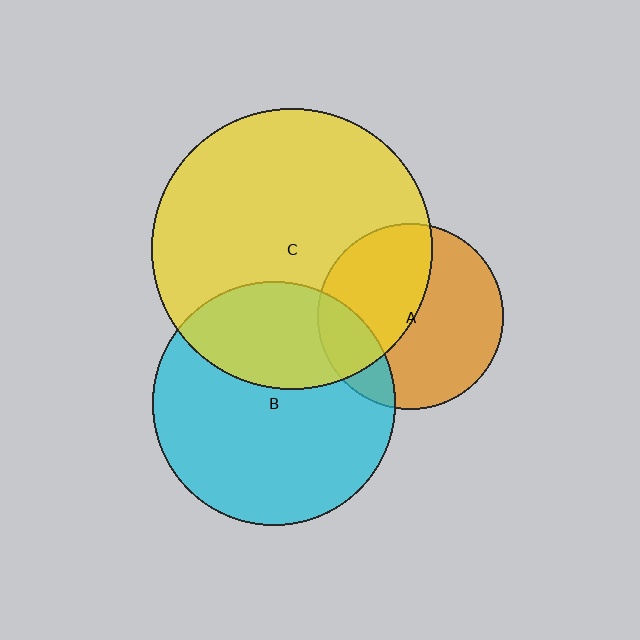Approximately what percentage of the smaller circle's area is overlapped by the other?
Approximately 35%.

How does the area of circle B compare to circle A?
Approximately 1.7 times.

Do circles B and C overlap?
Yes.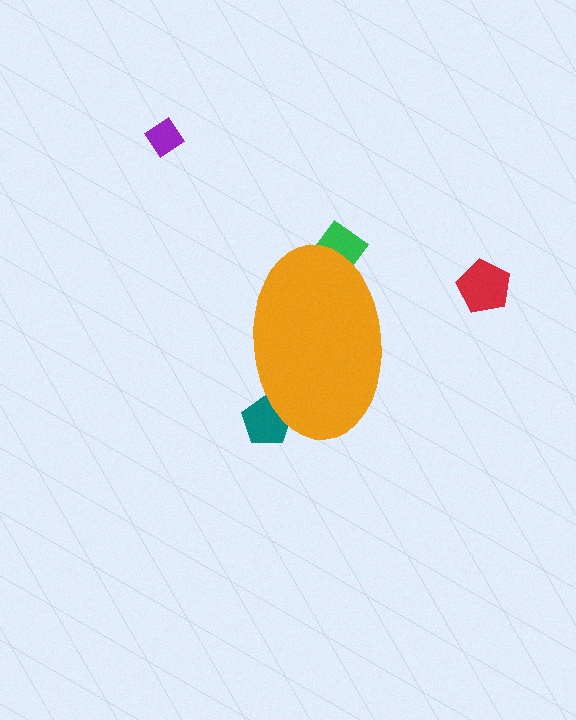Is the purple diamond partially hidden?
No, the purple diamond is fully visible.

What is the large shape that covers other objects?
An orange ellipse.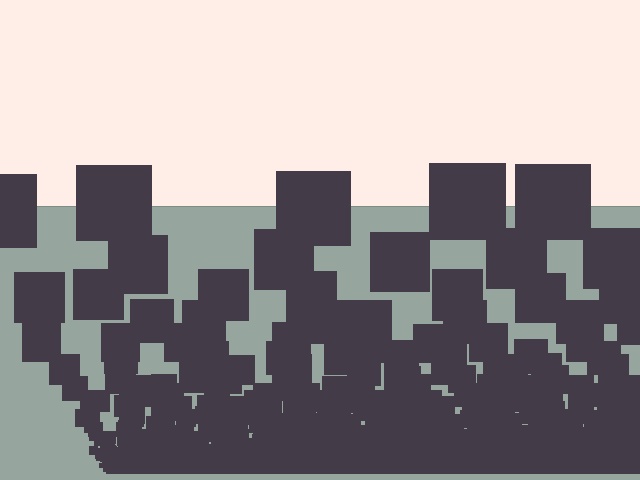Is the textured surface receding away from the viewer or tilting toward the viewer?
The surface appears to tilt toward the viewer. Texture elements get larger and sparser toward the top.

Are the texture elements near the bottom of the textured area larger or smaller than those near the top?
Smaller. The gradient is inverted — elements near the bottom are smaller and denser.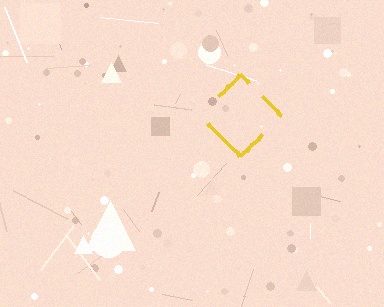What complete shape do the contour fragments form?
The contour fragments form a diamond.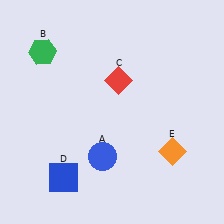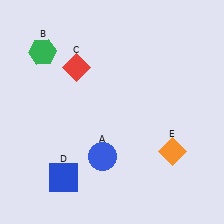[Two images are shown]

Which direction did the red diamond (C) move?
The red diamond (C) moved left.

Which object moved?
The red diamond (C) moved left.